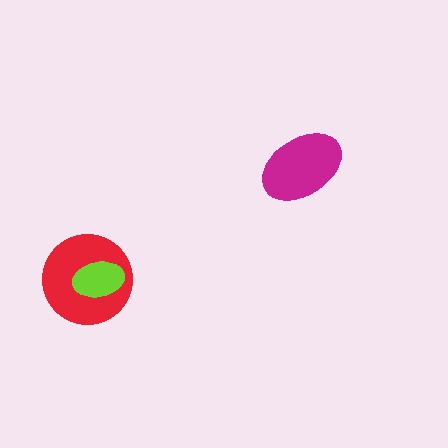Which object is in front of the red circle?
The lime ellipse is in front of the red circle.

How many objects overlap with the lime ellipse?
1 object overlaps with the lime ellipse.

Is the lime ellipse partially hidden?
No, no other shape covers it.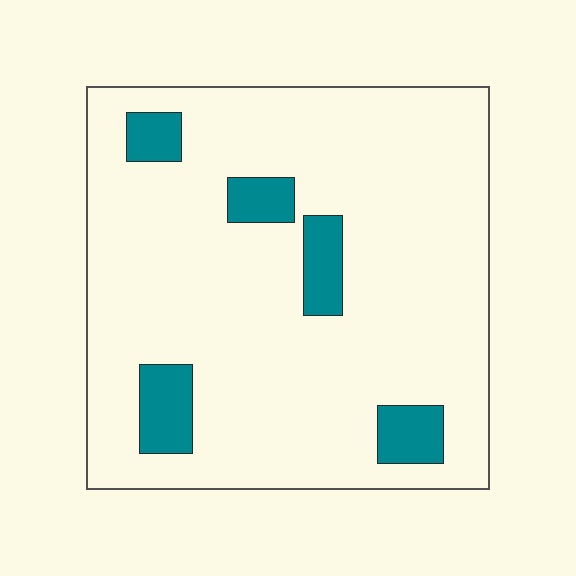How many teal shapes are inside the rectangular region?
5.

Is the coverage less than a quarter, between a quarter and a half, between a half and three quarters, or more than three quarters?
Less than a quarter.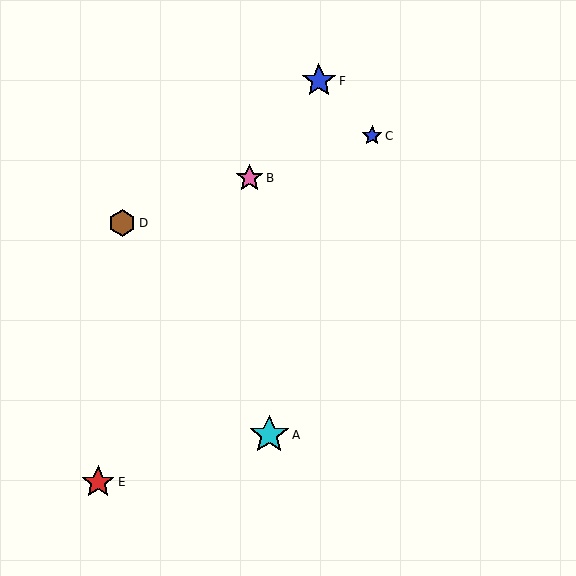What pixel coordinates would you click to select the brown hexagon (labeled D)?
Click at (122, 223) to select the brown hexagon D.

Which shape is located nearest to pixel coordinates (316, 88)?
The blue star (labeled F) at (319, 81) is nearest to that location.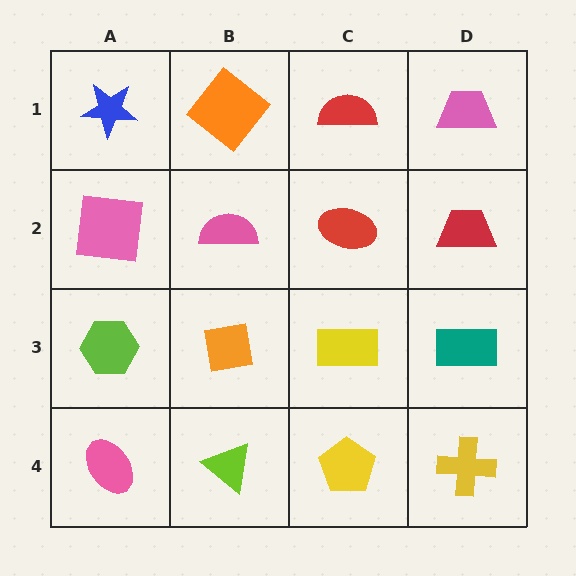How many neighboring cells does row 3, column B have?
4.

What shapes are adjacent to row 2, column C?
A red semicircle (row 1, column C), a yellow rectangle (row 3, column C), a pink semicircle (row 2, column B), a red trapezoid (row 2, column D).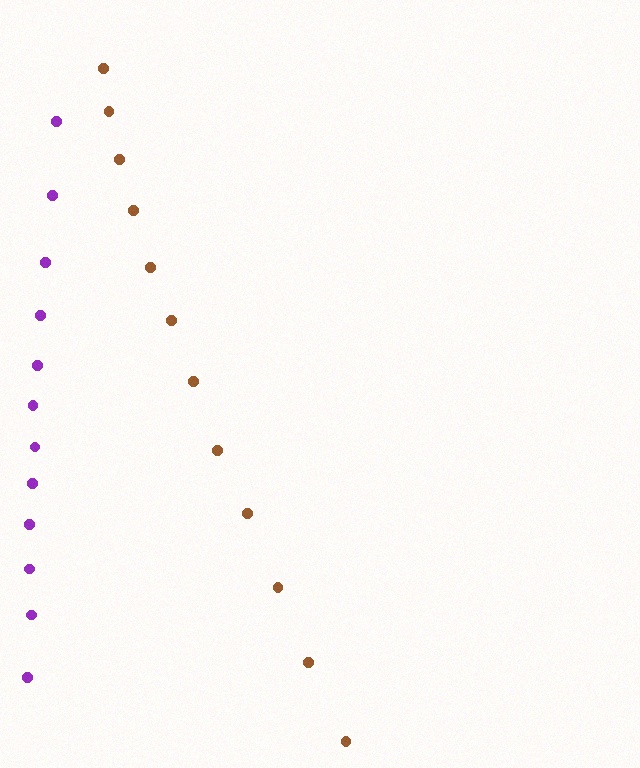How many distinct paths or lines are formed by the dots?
There are 2 distinct paths.